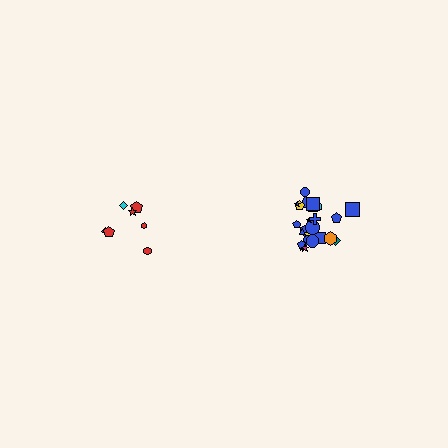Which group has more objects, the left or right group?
The right group.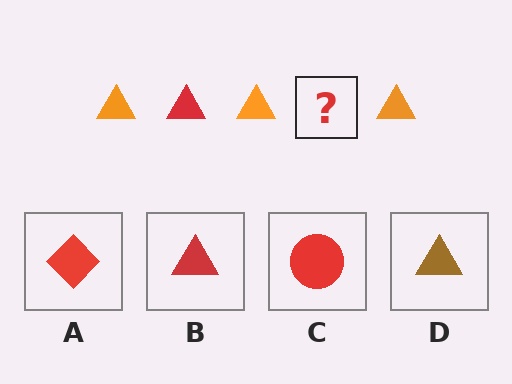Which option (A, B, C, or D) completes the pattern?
B.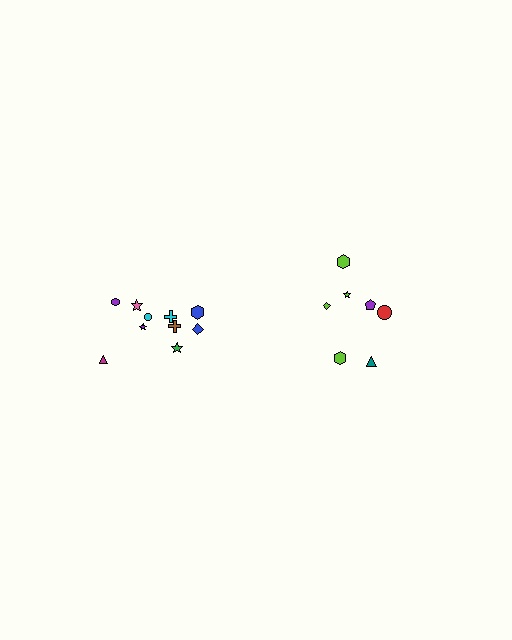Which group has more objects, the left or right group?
The left group.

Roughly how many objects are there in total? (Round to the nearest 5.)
Roughly 15 objects in total.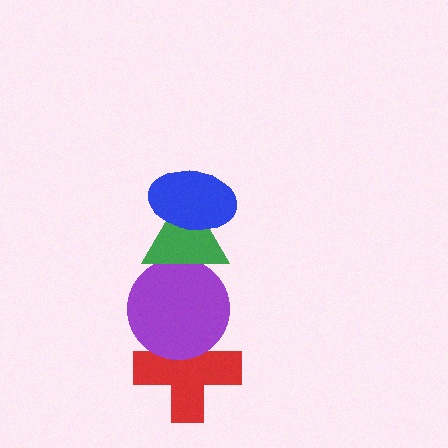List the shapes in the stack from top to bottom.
From top to bottom: the blue ellipse, the green triangle, the purple circle, the red cross.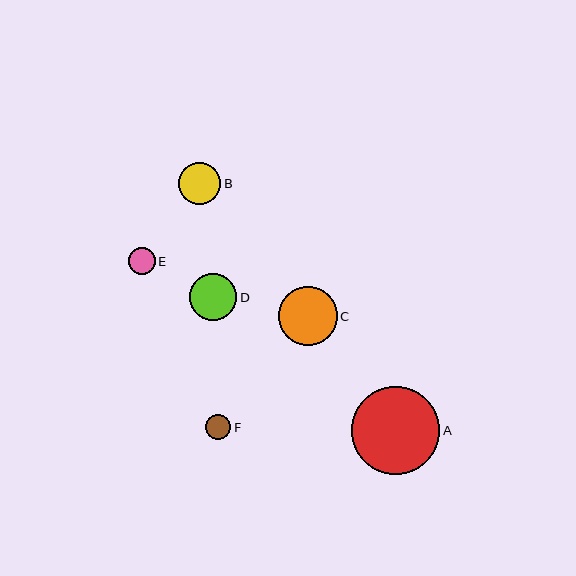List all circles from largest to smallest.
From largest to smallest: A, C, D, B, E, F.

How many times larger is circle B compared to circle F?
Circle B is approximately 1.7 times the size of circle F.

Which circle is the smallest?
Circle F is the smallest with a size of approximately 25 pixels.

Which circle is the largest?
Circle A is the largest with a size of approximately 88 pixels.